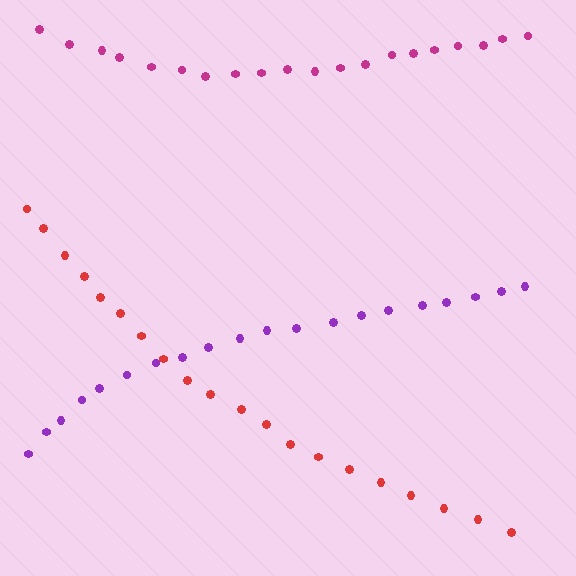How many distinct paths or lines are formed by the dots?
There are 3 distinct paths.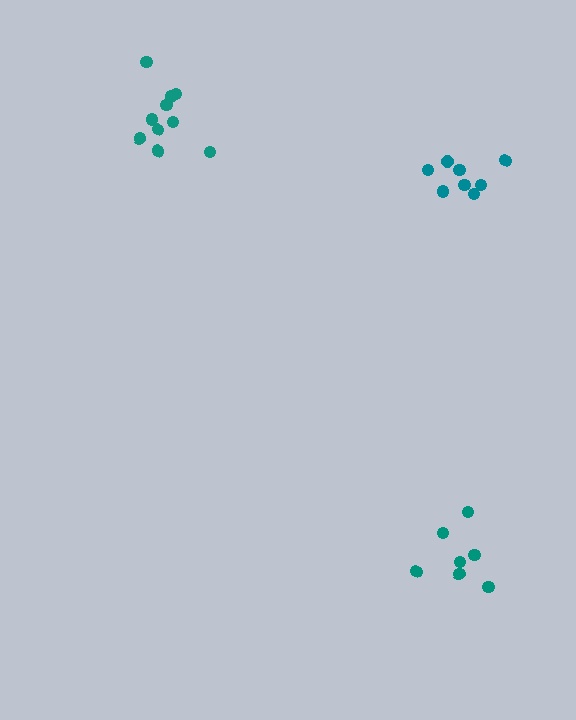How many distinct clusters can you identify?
There are 3 distinct clusters.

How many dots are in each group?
Group 1: 10 dots, Group 2: 8 dots, Group 3: 7 dots (25 total).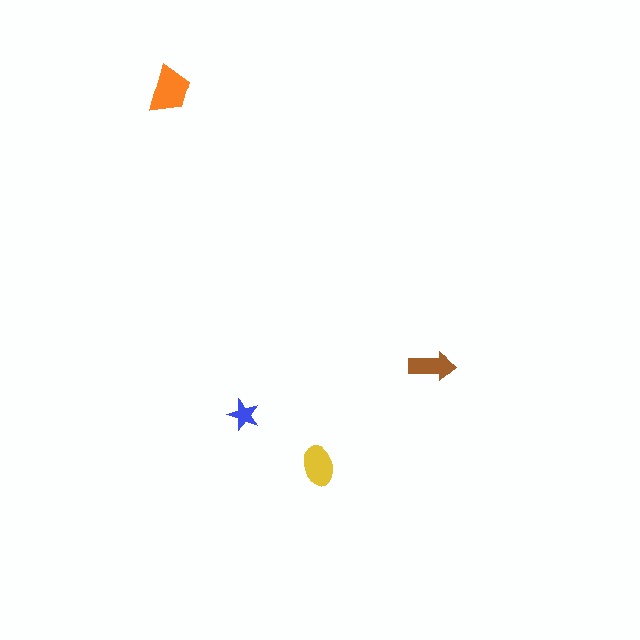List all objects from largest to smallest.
The orange trapezoid, the yellow ellipse, the brown arrow, the blue star.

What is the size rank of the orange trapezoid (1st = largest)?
1st.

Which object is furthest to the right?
The brown arrow is rightmost.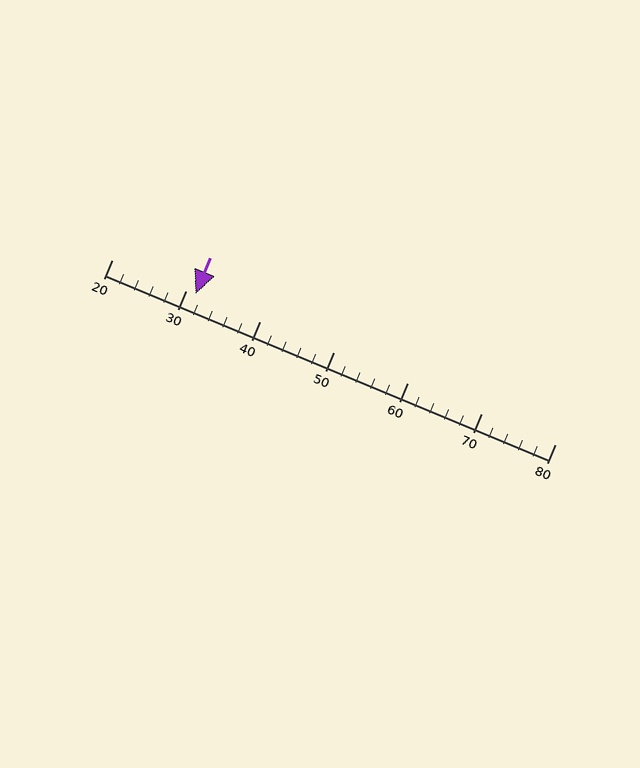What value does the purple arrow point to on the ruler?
The purple arrow points to approximately 31.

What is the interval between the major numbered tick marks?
The major tick marks are spaced 10 units apart.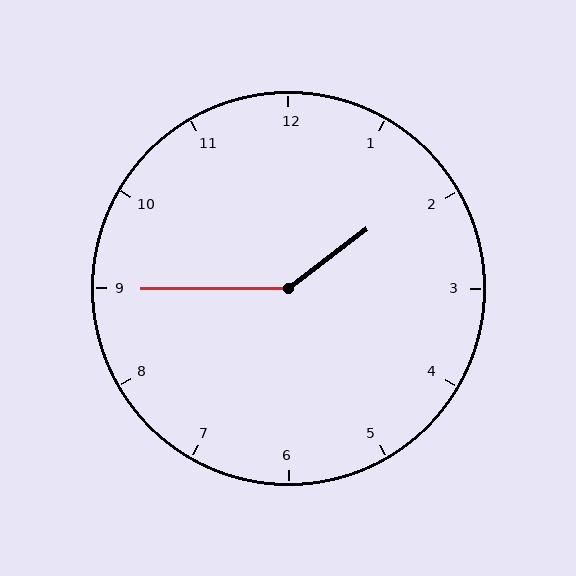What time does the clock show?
1:45.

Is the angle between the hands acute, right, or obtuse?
It is obtuse.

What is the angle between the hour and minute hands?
Approximately 142 degrees.